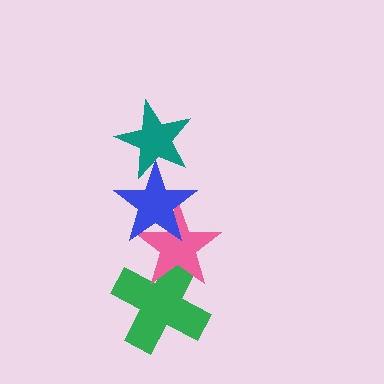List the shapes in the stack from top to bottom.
From top to bottom: the teal star, the blue star, the pink star, the green cross.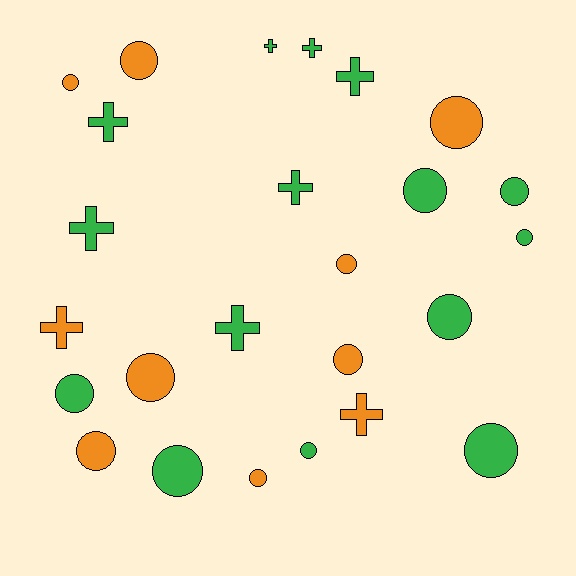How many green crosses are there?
There are 7 green crosses.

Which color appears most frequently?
Green, with 15 objects.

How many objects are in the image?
There are 25 objects.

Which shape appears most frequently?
Circle, with 16 objects.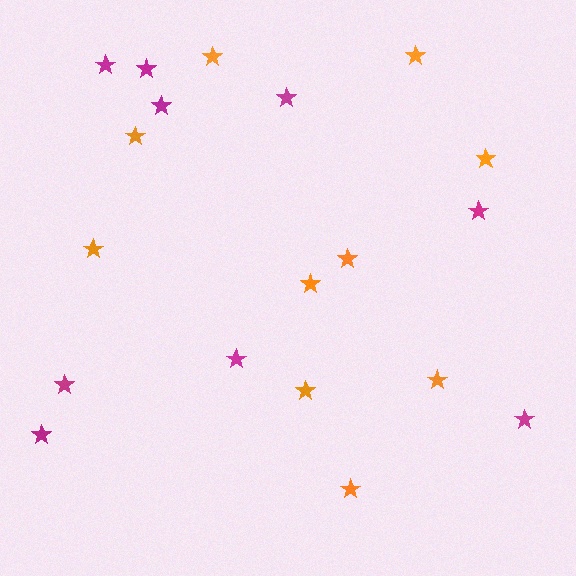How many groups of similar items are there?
There are 2 groups: one group of orange stars (10) and one group of magenta stars (9).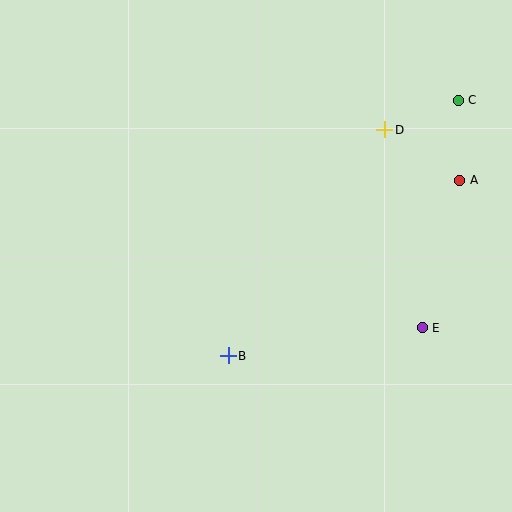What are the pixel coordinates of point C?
Point C is at (458, 100).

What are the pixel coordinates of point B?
Point B is at (228, 356).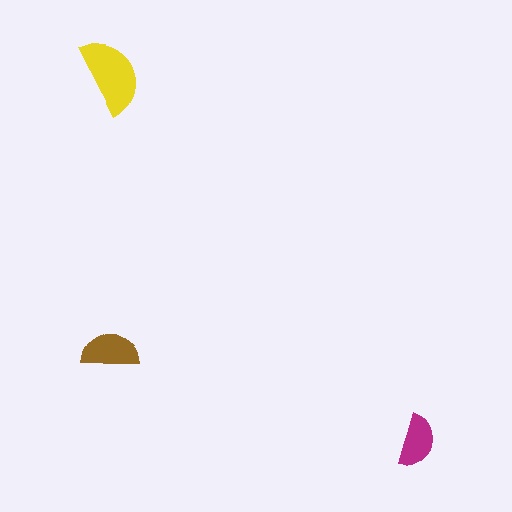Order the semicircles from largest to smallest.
the yellow one, the brown one, the magenta one.